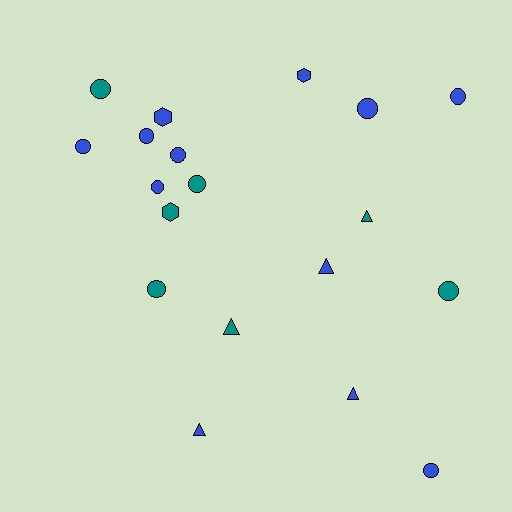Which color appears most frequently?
Blue, with 12 objects.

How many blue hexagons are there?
There are 2 blue hexagons.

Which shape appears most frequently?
Circle, with 11 objects.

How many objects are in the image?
There are 19 objects.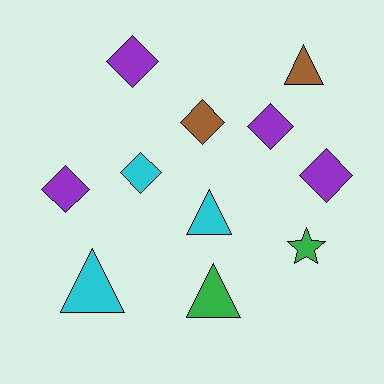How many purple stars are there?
There are no purple stars.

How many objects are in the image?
There are 11 objects.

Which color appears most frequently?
Purple, with 4 objects.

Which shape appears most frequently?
Diamond, with 6 objects.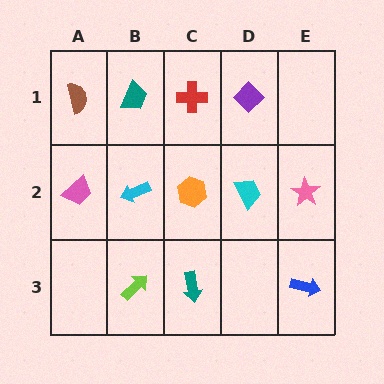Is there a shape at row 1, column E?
No, that cell is empty.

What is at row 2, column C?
An orange hexagon.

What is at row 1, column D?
A purple diamond.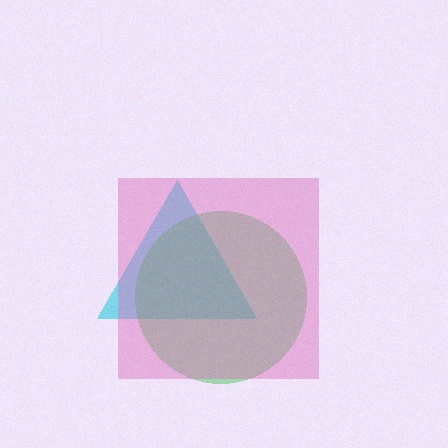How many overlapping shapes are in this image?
There are 3 overlapping shapes in the image.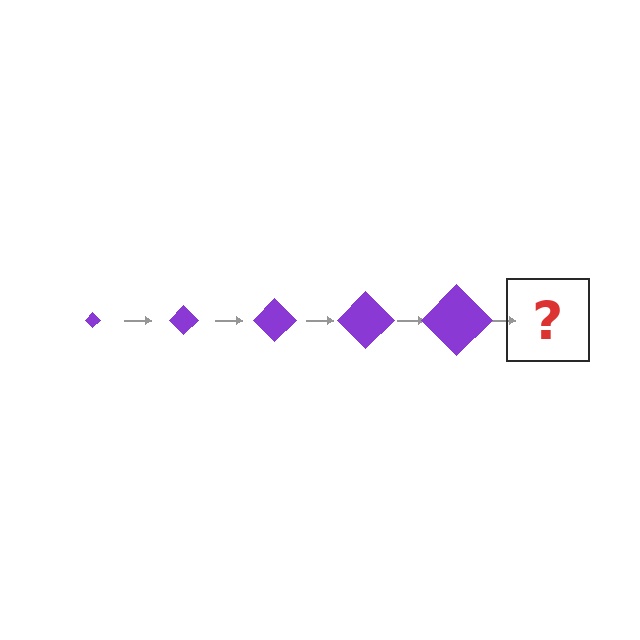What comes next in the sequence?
The next element should be a purple diamond, larger than the previous one.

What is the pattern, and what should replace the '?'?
The pattern is that the diamond gets progressively larger each step. The '?' should be a purple diamond, larger than the previous one.